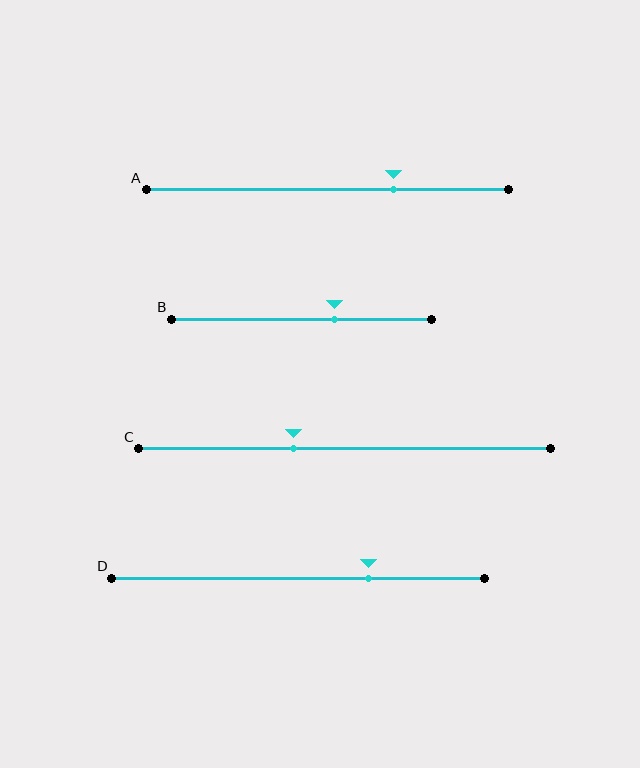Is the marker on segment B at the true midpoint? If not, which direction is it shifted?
No, the marker on segment B is shifted to the right by about 13% of the segment length.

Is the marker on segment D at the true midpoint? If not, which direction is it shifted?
No, the marker on segment D is shifted to the right by about 19% of the segment length.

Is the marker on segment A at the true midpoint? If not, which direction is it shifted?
No, the marker on segment A is shifted to the right by about 18% of the segment length.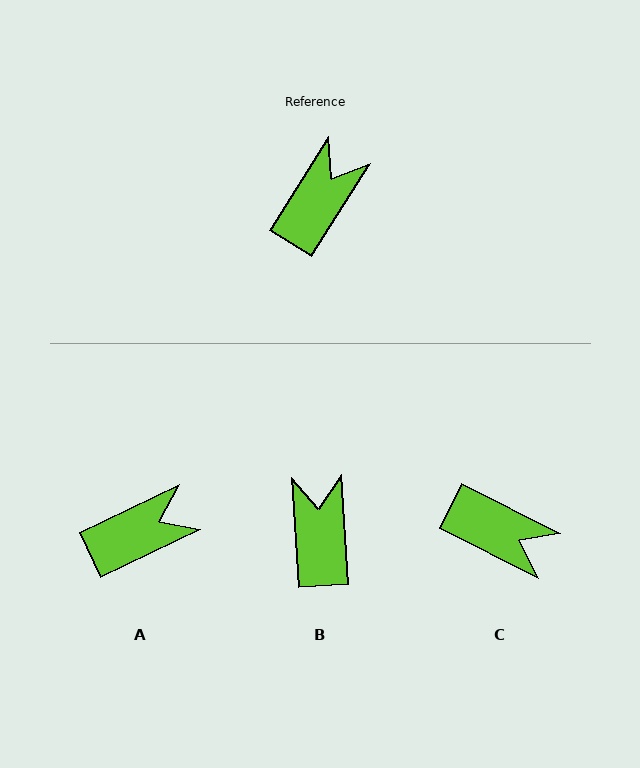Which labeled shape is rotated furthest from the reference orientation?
C, about 84 degrees away.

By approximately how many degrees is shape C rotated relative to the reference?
Approximately 84 degrees clockwise.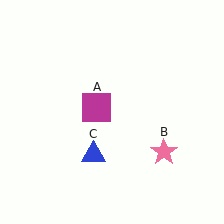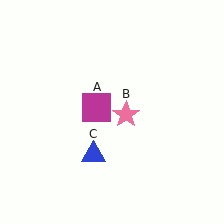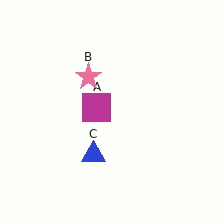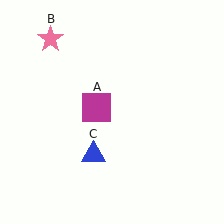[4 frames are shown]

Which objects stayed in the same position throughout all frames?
Magenta square (object A) and blue triangle (object C) remained stationary.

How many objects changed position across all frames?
1 object changed position: pink star (object B).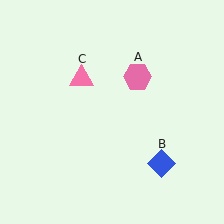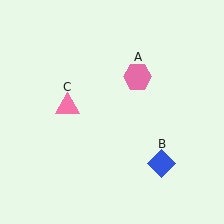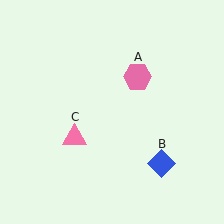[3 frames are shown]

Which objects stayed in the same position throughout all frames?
Pink hexagon (object A) and blue diamond (object B) remained stationary.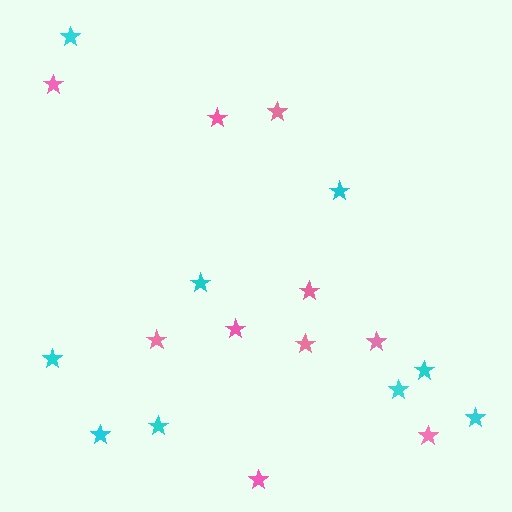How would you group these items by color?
There are 2 groups: one group of cyan stars (9) and one group of pink stars (10).